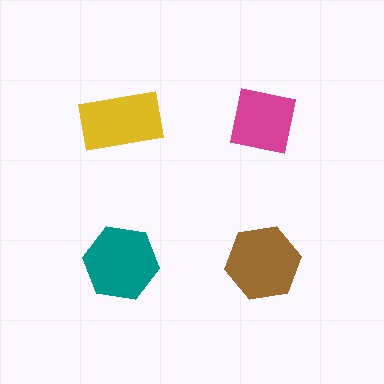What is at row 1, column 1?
A yellow rectangle.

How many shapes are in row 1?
2 shapes.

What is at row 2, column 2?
A brown hexagon.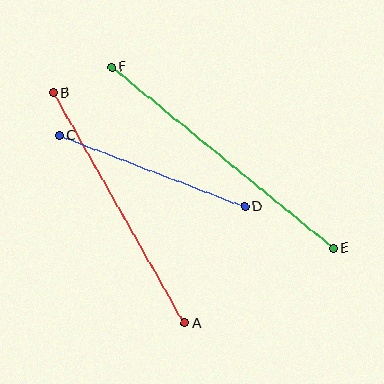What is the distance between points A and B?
The distance is approximately 266 pixels.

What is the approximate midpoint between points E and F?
The midpoint is at approximately (223, 157) pixels.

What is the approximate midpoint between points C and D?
The midpoint is at approximately (152, 171) pixels.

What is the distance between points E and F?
The distance is approximately 286 pixels.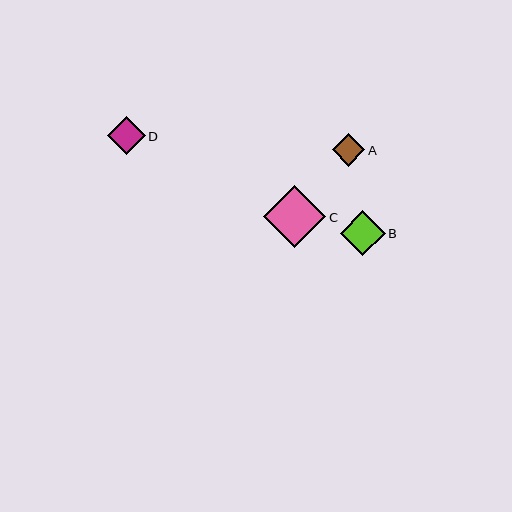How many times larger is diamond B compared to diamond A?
Diamond B is approximately 1.4 times the size of diamond A.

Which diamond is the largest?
Diamond C is the largest with a size of approximately 62 pixels.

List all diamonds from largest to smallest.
From largest to smallest: C, B, D, A.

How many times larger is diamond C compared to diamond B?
Diamond C is approximately 1.4 times the size of diamond B.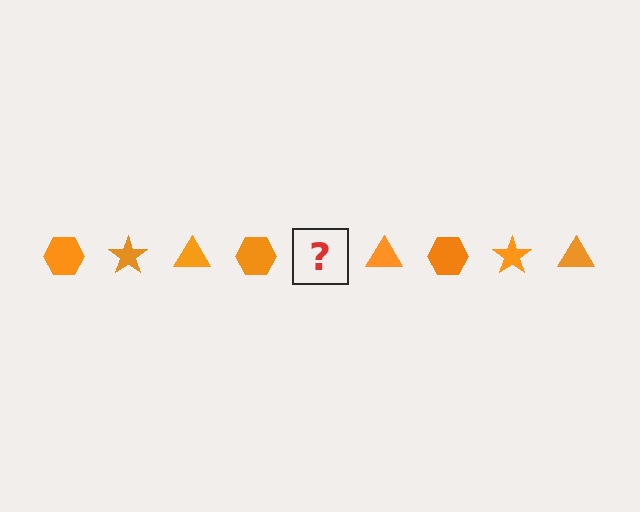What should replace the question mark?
The question mark should be replaced with an orange star.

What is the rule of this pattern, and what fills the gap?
The rule is that the pattern cycles through hexagon, star, triangle shapes in orange. The gap should be filled with an orange star.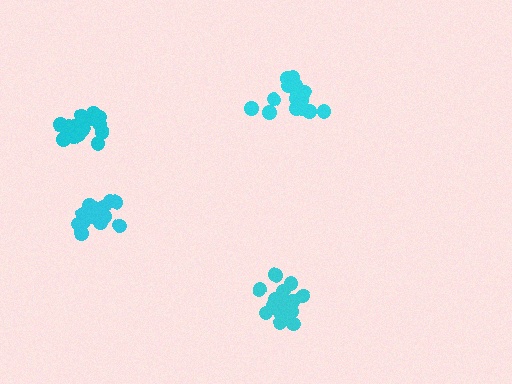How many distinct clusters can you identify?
There are 4 distinct clusters.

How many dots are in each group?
Group 1: 17 dots, Group 2: 19 dots, Group 3: 18 dots, Group 4: 15 dots (69 total).